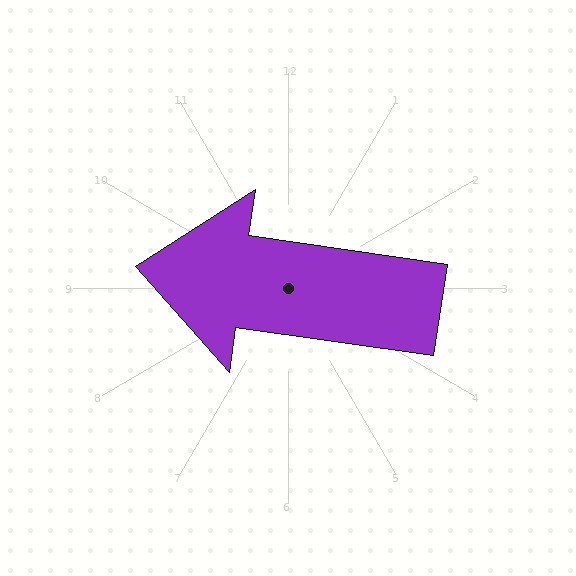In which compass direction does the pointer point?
West.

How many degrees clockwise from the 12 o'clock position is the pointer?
Approximately 278 degrees.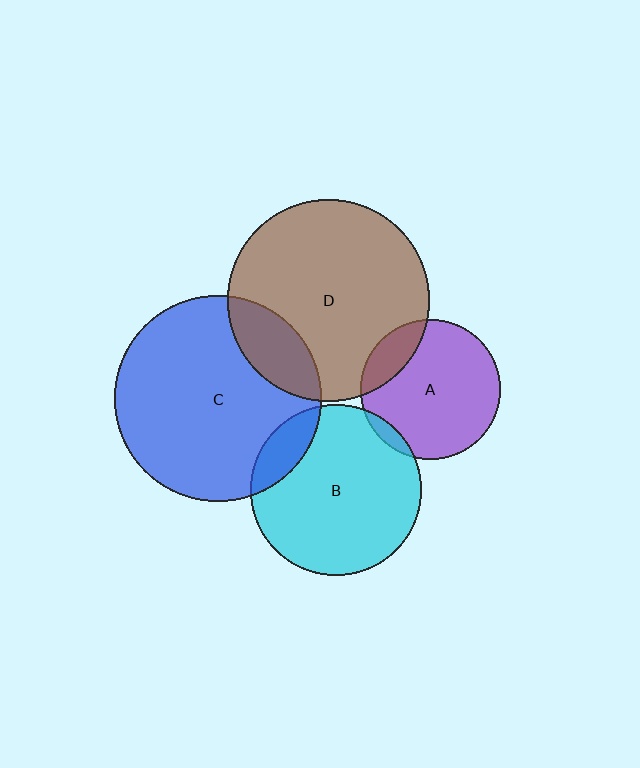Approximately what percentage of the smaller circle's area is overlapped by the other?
Approximately 15%.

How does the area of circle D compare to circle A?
Approximately 2.1 times.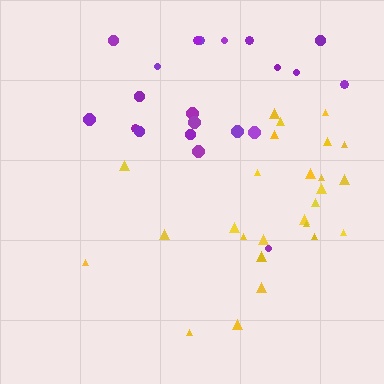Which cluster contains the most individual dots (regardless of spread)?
Yellow (26).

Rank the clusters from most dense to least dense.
yellow, purple.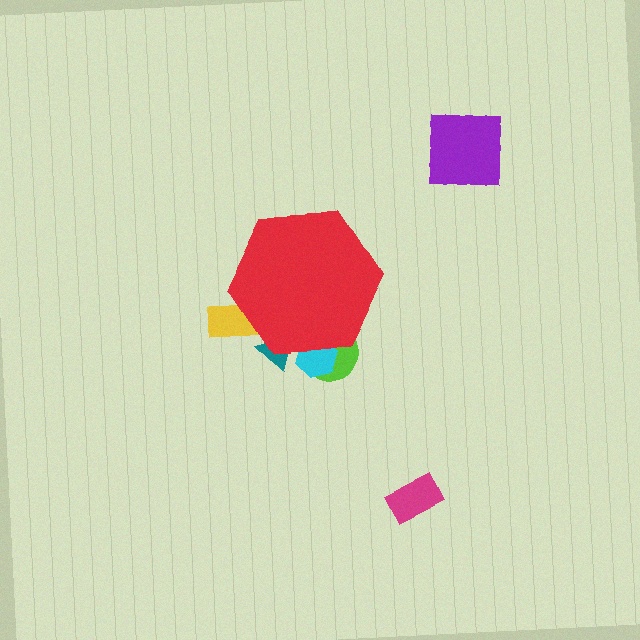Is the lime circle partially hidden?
Yes, the lime circle is partially hidden behind the red hexagon.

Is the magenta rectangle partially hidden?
No, the magenta rectangle is fully visible.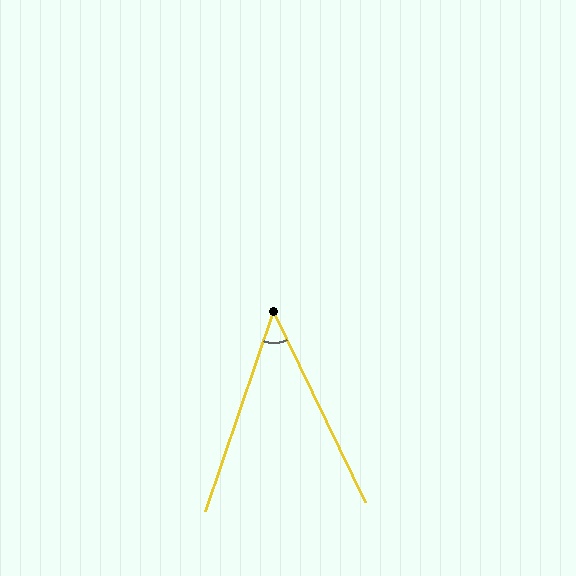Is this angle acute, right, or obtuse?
It is acute.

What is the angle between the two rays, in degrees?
Approximately 45 degrees.